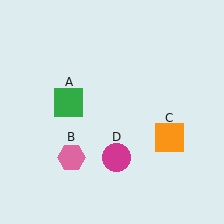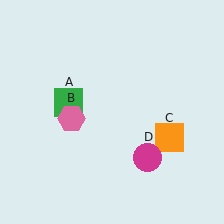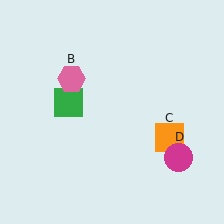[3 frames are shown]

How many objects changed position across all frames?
2 objects changed position: pink hexagon (object B), magenta circle (object D).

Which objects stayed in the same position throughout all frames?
Green square (object A) and orange square (object C) remained stationary.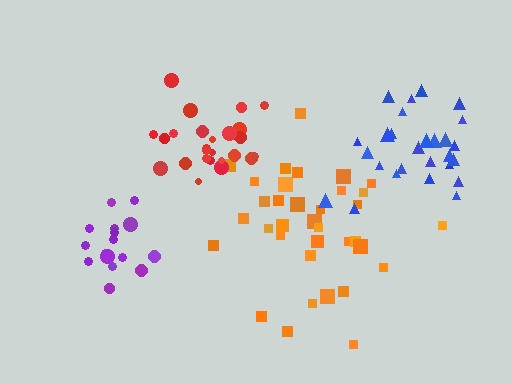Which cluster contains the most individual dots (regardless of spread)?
Orange (35).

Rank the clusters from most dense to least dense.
purple, red, blue, orange.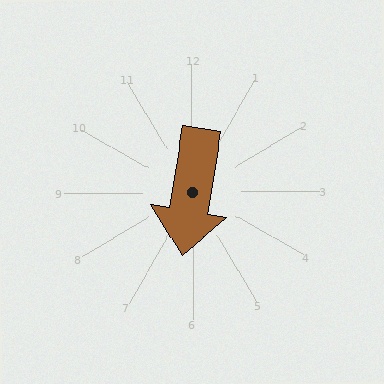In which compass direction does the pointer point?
South.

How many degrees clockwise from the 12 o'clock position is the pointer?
Approximately 190 degrees.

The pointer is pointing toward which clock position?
Roughly 6 o'clock.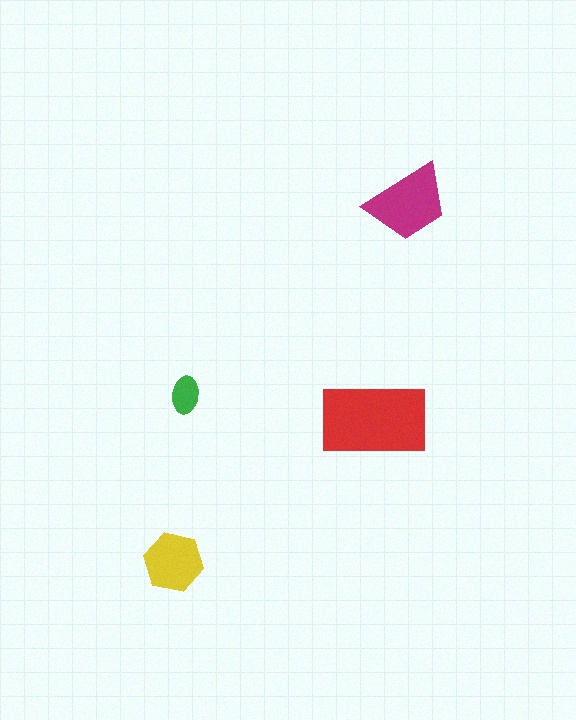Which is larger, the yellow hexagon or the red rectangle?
The red rectangle.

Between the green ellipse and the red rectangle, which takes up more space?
The red rectangle.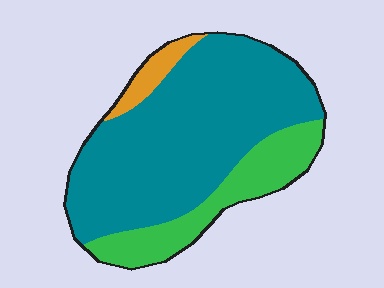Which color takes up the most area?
Teal, at roughly 70%.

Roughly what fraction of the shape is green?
Green takes up less than a quarter of the shape.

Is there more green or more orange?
Green.